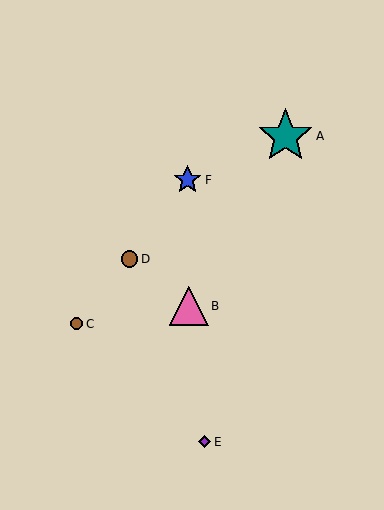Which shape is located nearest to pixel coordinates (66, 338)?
The brown circle (labeled C) at (77, 324) is nearest to that location.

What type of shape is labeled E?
Shape E is a purple diamond.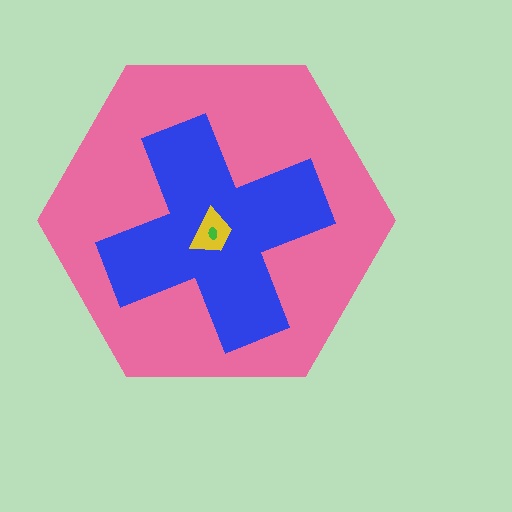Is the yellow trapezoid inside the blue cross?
Yes.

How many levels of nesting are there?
4.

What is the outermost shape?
The pink hexagon.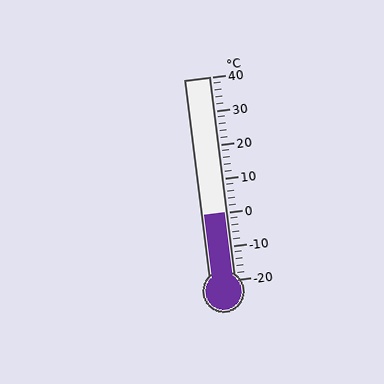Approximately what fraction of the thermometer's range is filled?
The thermometer is filled to approximately 35% of its range.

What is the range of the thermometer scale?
The thermometer scale ranges from -20°C to 40°C.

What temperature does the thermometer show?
The thermometer shows approximately 0°C.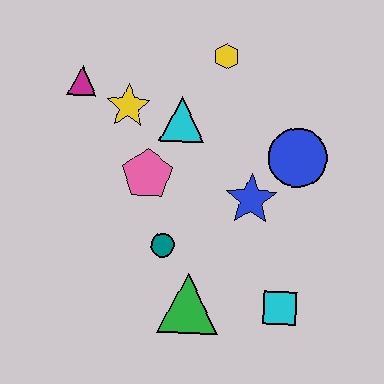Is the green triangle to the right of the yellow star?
Yes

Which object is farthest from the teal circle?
The yellow hexagon is farthest from the teal circle.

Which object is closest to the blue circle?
The blue star is closest to the blue circle.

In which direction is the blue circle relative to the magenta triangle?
The blue circle is to the right of the magenta triangle.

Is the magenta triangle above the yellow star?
Yes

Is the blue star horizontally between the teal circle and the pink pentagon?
No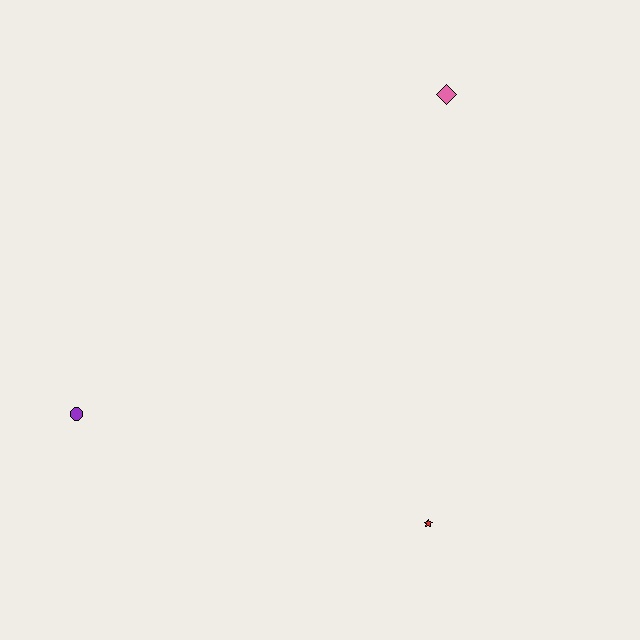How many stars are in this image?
There is 1 star.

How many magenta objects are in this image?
There are no magenta objects.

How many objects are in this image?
There are 3 objects.